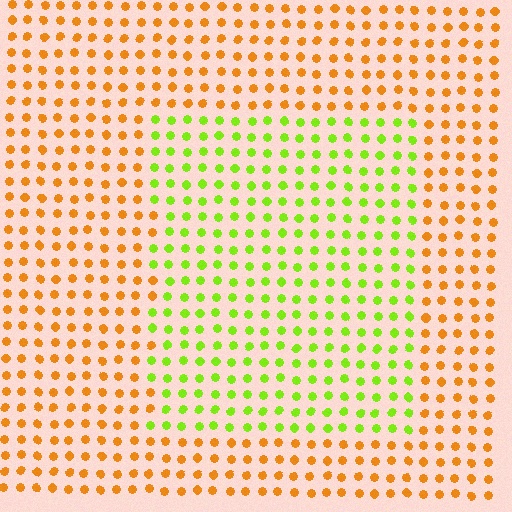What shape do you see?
I see a rectangle.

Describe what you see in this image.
The image is filled with small orange elements in a uniform arrangement. A rectangle-shaped region is visible where the elements are tinted to a slightly different hue, forming a subtle color boundary.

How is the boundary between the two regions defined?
The boundary is defined purely by a slight shift in hue (about 59 degrees). Spacing, size, and orientation are identical on both sides.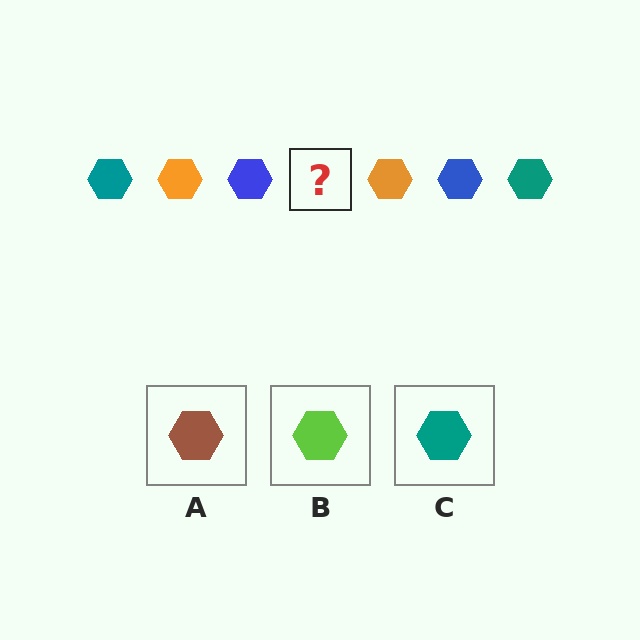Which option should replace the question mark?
Option C.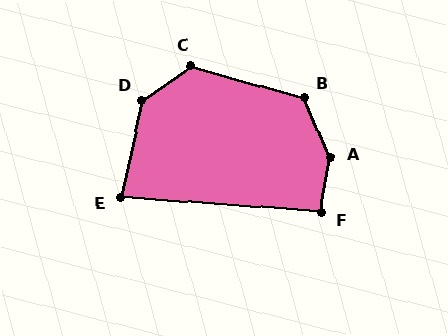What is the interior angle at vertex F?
Approximately 95 degrees (obtuse).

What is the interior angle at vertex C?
Approximately 130 degrees (obtuse).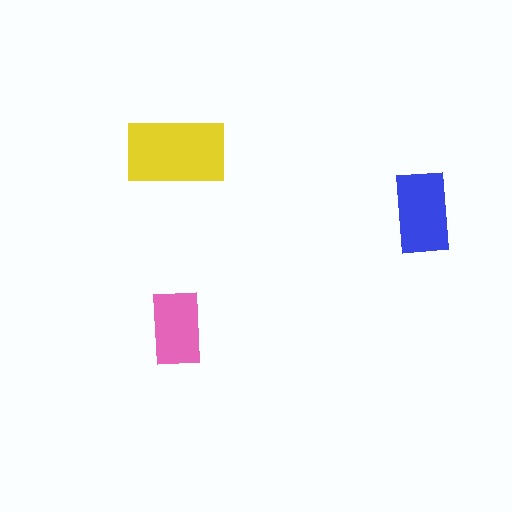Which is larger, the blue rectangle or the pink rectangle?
The blue one.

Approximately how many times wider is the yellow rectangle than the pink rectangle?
About 1.5 times wider.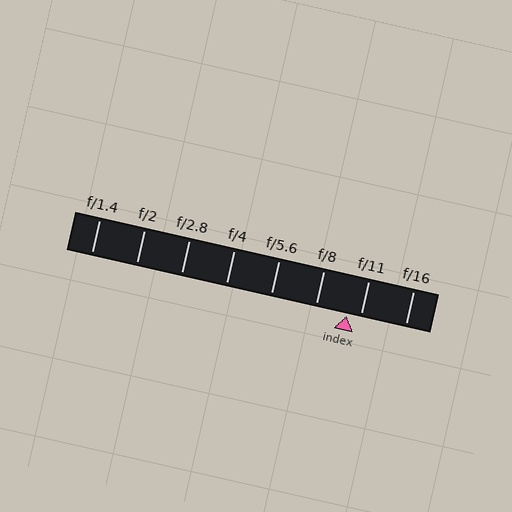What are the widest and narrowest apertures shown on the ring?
The widest aperture shown is f/1.4 and the narrowest is f/16.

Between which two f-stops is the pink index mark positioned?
The index mark is between f/8 and f/11.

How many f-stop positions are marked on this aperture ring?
There are 8 f-stop positions marked.